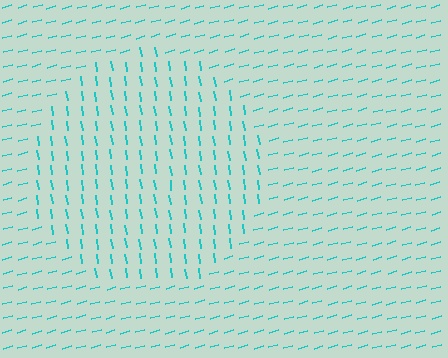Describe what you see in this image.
The image is filled with small cyan line segments. A circle region in the image has lines oriented differently from the surrounding lines, creating a visible texture boundary.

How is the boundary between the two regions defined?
The boundary is defined purely by a change in line orientation (approximately 83 degrees difference). All lines are the same color and thickness.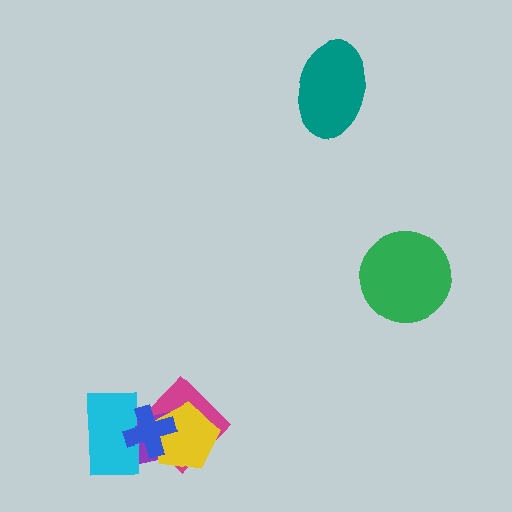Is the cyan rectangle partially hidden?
Yes, it is partially covered by another shape.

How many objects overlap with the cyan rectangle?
3 objects overlap with the cyan rectangle.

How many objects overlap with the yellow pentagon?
3 objects overlap with the yellow pentagon.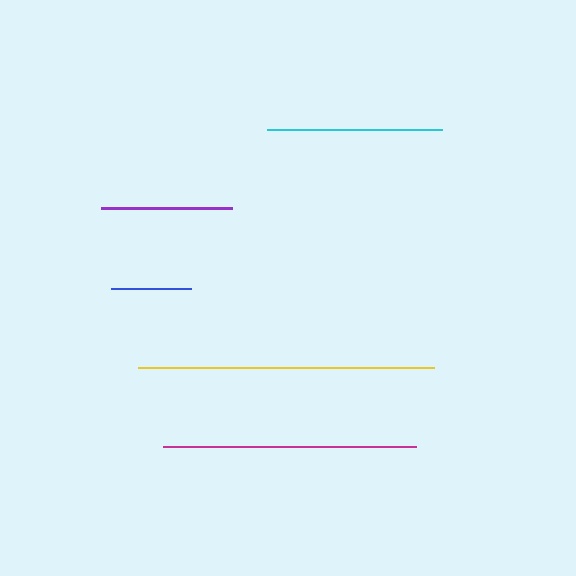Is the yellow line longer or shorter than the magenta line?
The yellow line is longer than the magenta line.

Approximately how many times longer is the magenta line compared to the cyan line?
The magenta line is approximately 1.4 times the length of the cyan line.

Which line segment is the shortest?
The blue line is the shortest at approximately 80 pixels.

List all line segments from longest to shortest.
From longest to shortest: yellow, magenta, cyan, purple, blue.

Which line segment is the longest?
The yellow line is the longest at approximately 295 pixels.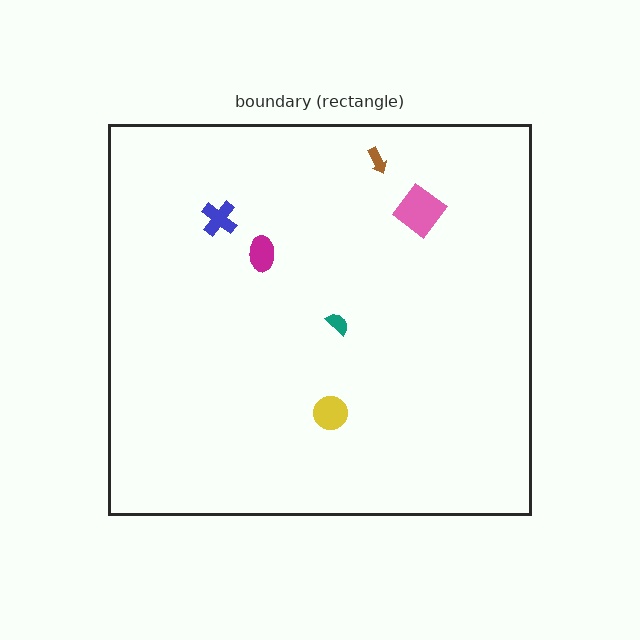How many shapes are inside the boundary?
6 inside, 0 outside.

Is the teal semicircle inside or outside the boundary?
Inside.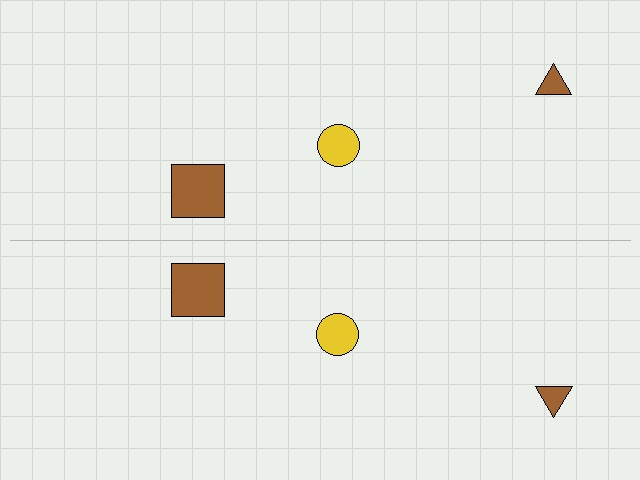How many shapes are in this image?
There are 6 shapes in this image.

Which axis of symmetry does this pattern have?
The pattern has a horizontal axis of symmetry running through the center of the image.